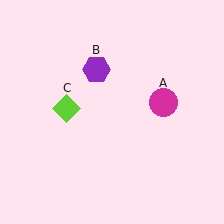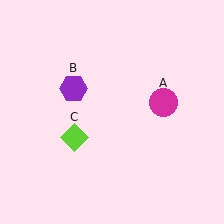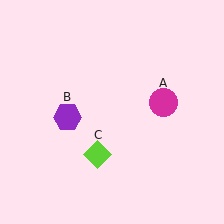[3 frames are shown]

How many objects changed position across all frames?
2 objects changed position: purple hexagon (object B), lime diamond (object C).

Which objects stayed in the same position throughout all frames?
Magenta circle (object A) remained stationary.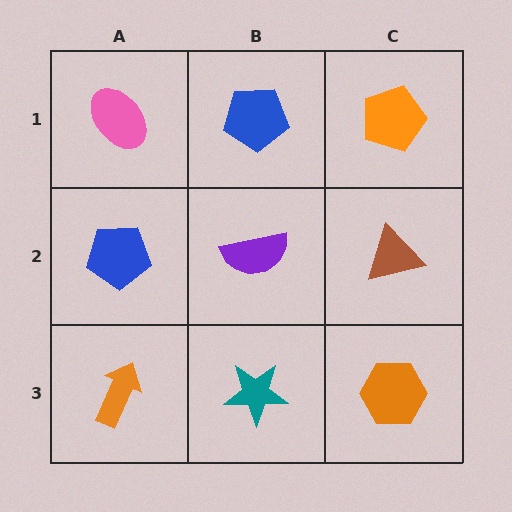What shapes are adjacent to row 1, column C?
A brown triangle (row 2, column C), a blue pentagon (row 1, column B).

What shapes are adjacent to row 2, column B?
A blue pentagon (row 1, column B), a teal star (row 3, column B), a blue pentagon (row 2, column A), a brown triangle (row 2, column C).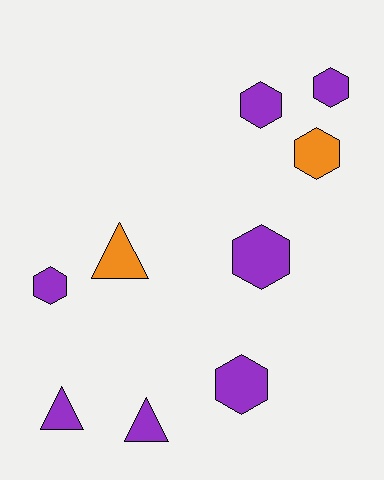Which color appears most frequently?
Purple, with 7 objects.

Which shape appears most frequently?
Hexagon, with 6 objects.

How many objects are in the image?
There are 9 objects.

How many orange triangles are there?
There is 1 orange triangle.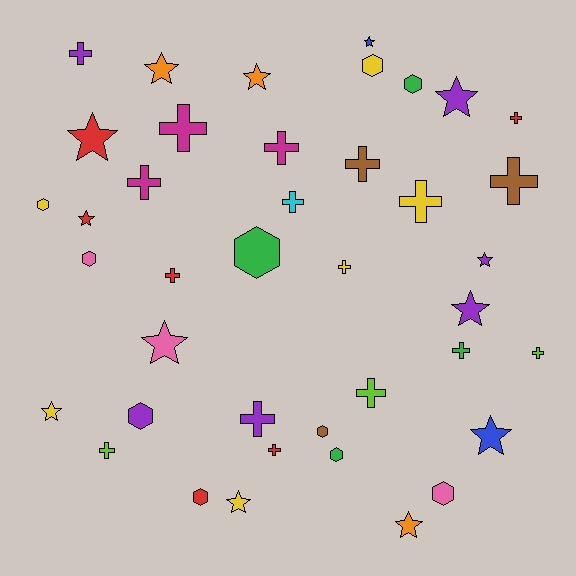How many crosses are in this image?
There are 17 crosses.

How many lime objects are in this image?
There are 3 lime objects.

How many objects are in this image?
There are 40 objects.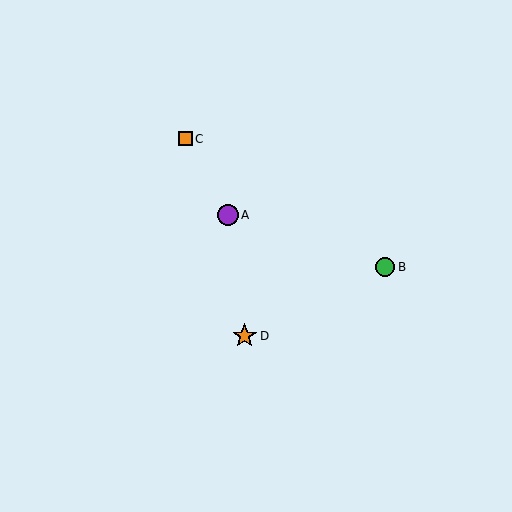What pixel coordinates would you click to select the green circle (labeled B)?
Click at (385, 267) to select the green circle B.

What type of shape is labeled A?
Shape A is a purple circle.